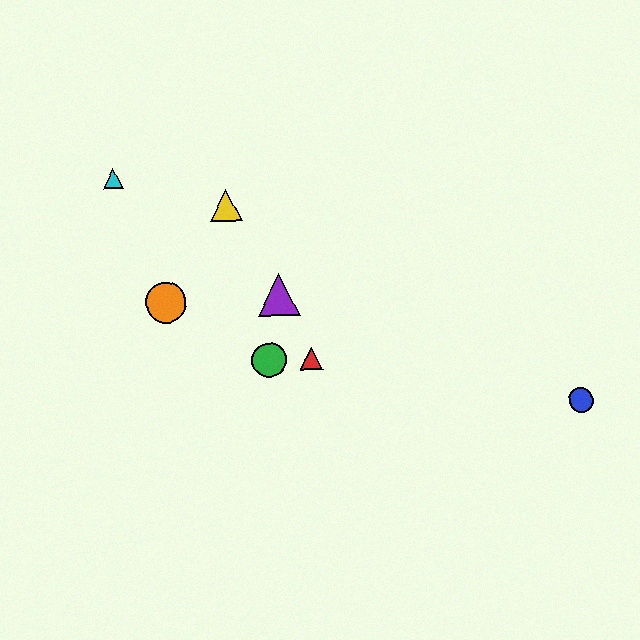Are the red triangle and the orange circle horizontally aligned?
No, the red triangle is at y≈359 and the orange circle is at y≈303.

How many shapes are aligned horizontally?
2 shapes (the red triangle, the green circle) are aligned horizontally.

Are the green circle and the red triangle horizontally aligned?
Yes, both are at y≈360.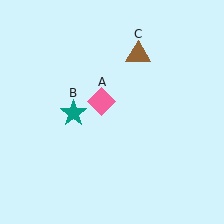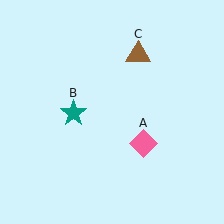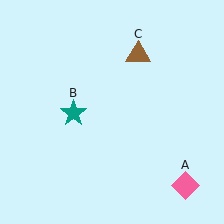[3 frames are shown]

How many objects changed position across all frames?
1 object changed position: pink diamond (object A).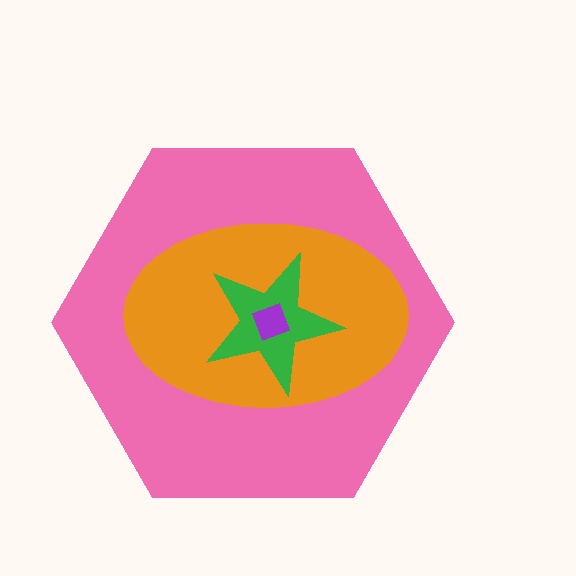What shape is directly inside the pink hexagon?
The orange ellipse.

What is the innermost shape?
The purple square.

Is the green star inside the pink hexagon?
Yes.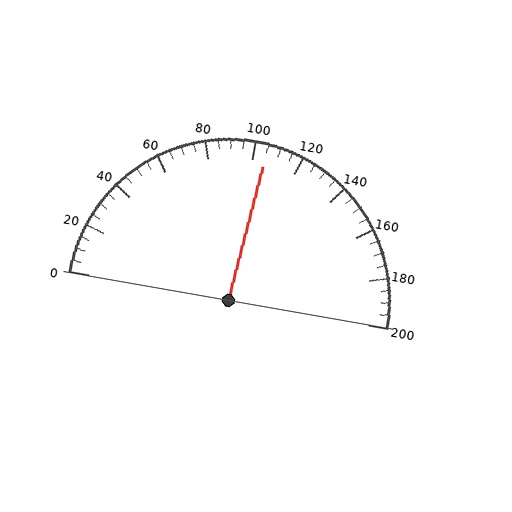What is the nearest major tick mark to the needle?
The nearest major tick mark is 100.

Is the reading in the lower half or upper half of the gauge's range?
The reading is in the upper half of the range (0 to 200).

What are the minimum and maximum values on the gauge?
The gauge ranges from 0 to 200.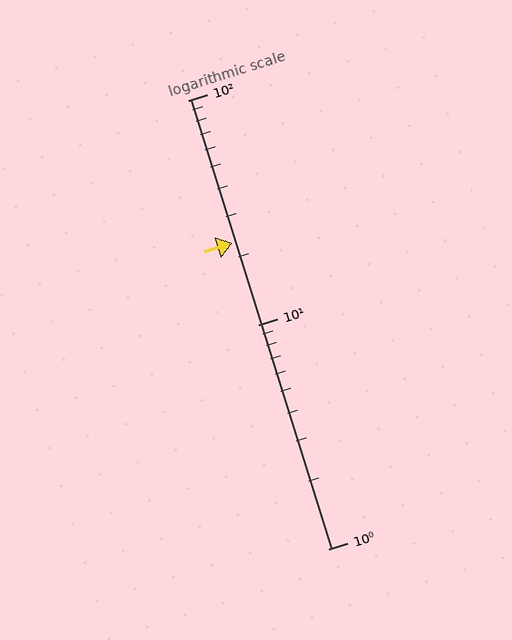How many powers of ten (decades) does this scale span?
The scale spans 2 decades, from 1 to 100.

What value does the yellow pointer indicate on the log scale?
The pointer indicates approximately 23.